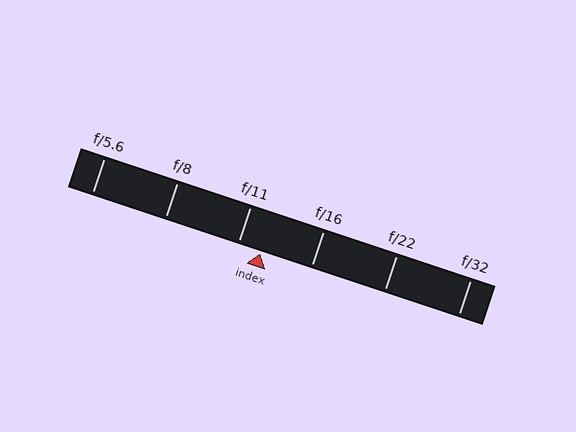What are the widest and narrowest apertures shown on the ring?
The widest aperture shown is f/5.6 and the narrowest is f/32.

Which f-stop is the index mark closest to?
The index mark is closest to f/11.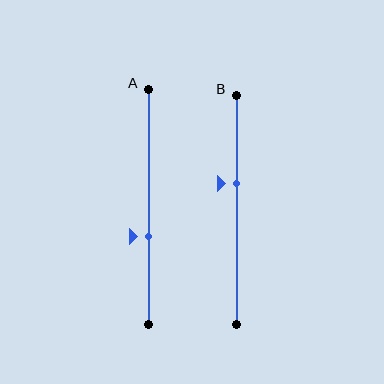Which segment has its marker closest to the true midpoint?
Segment B has its marker closest to the true midpoint.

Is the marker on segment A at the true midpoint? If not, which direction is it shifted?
No, the marker on segment A is shifted downward by about 13% of the segment length.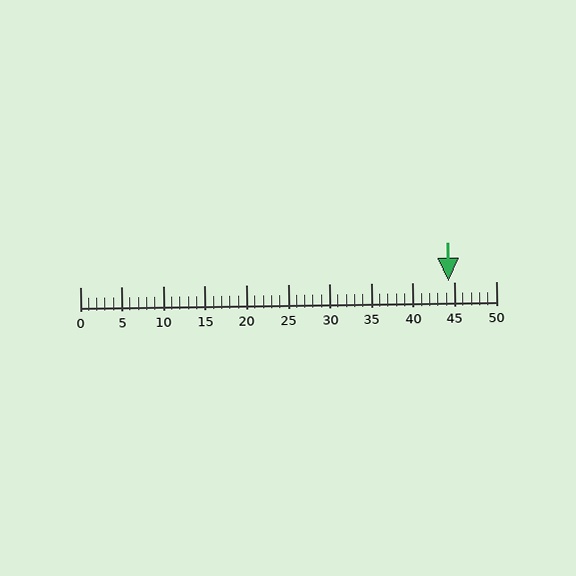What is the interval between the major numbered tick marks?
The major tick marks are spaced 5 units apart.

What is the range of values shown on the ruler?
The ruler shows values from 0 to 50.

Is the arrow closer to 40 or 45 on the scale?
The arrow is closer to 45.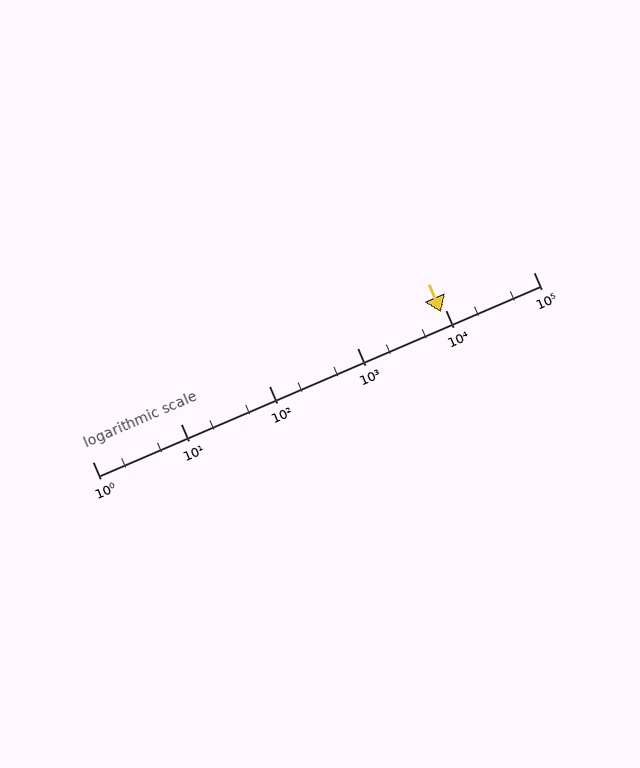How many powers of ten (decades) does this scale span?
The scale spans 5 decades, from 1 to 100000.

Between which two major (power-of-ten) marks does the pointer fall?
The pointer is between 1000 and 10000.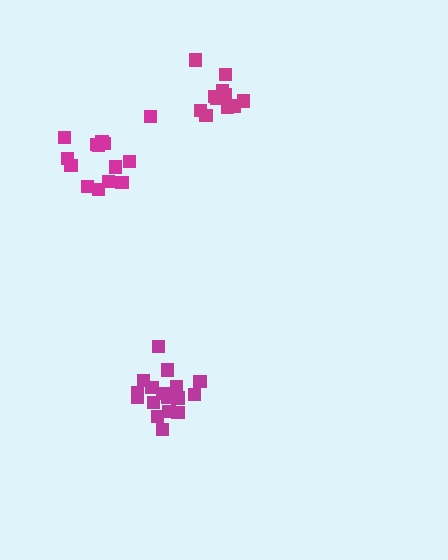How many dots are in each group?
Group 1: 15 dots, Group 2: 17 dots, Group 3: 11 dots (43 total).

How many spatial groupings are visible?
There are 3 spatial groupings.